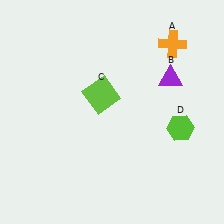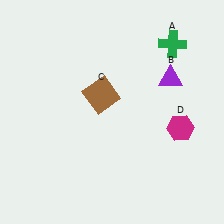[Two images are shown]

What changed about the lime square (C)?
In Image 1, C is lime. In Image 2, it changed to brown.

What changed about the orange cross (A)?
In Image 1, A is orange. In Image 2, it changed to green.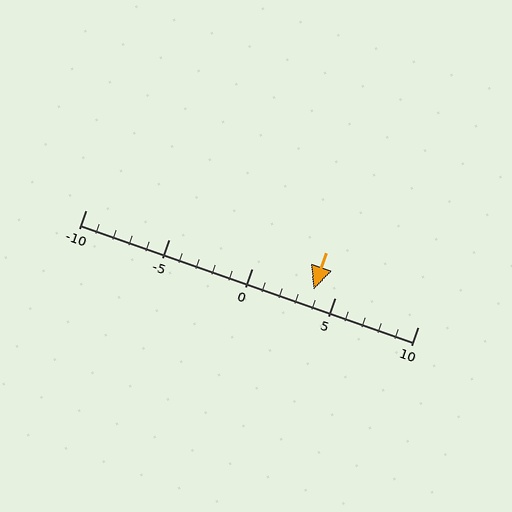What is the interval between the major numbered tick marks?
The major tick marks are spaced 5 units apart.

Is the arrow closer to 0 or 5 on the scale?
The arrow is closer to 5.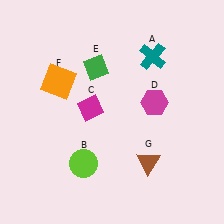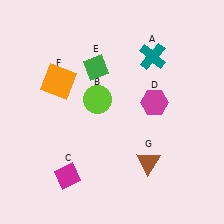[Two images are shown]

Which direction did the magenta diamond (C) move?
The magenta diamond (C) moved down.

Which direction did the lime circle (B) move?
The lime circle (B) moved up.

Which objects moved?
The objects that moved are: the lime circle (B), the magenta diamond (C).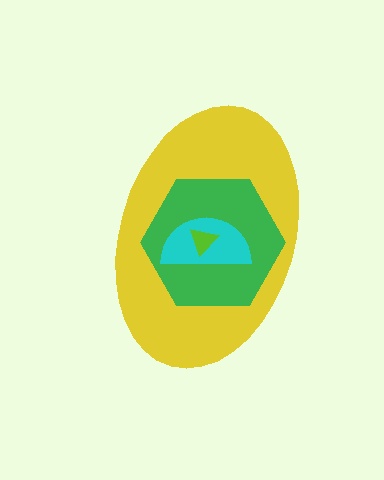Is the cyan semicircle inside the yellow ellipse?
Yes.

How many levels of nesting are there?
4.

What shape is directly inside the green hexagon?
The cyan semicircle.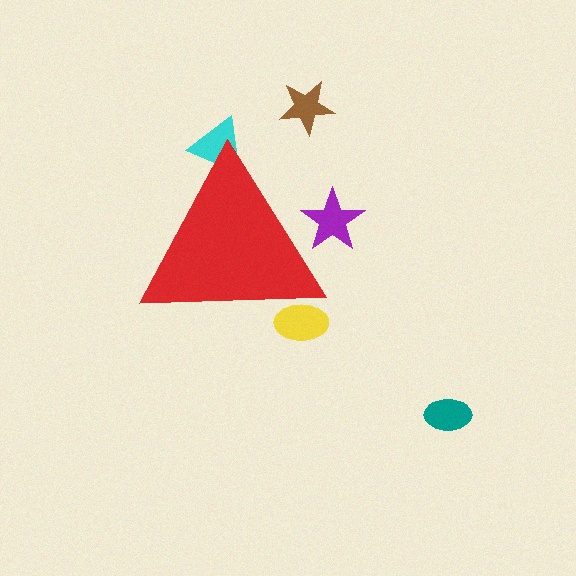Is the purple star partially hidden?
Yes, the purple star is partially hidden behind the red triangle.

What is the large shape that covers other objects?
A red triangle.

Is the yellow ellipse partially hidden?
Yes, the yellow ellipse is partially hidden behind the red triangle.